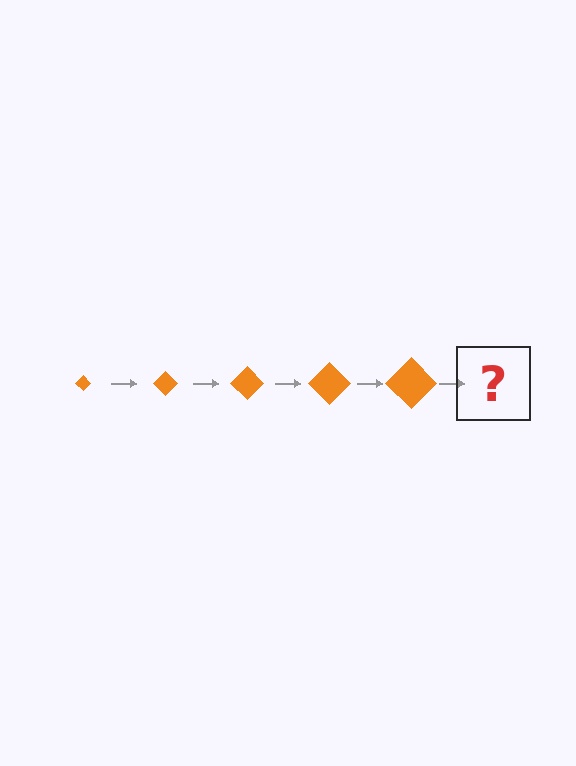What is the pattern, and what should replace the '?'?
The pattern is that the diamond gets progressively larger each step. The '?' should be an orange diamond, larger than the previous one.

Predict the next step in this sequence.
The next step is an orange diamond, larger than the previous one.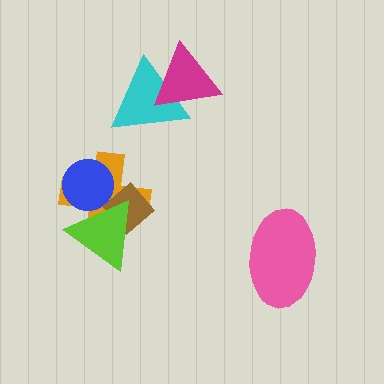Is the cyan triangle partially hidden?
Yes, it is partially covered by another shape.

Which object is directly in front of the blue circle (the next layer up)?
The brown diamond is directly in front of the blue circle.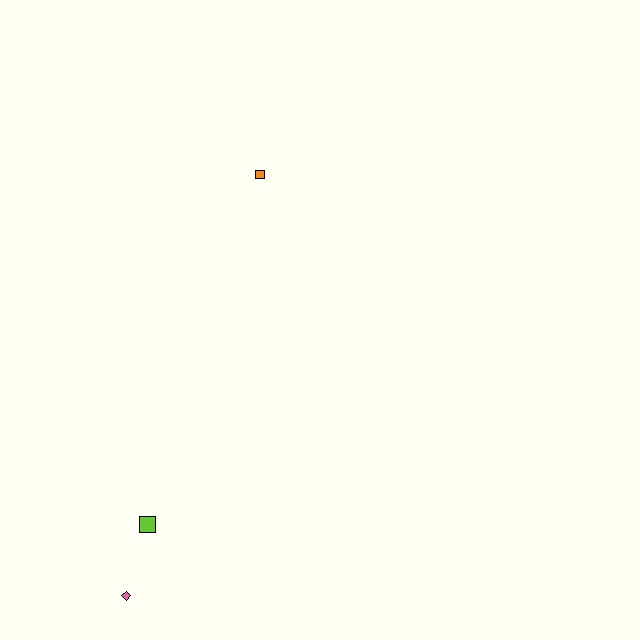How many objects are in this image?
There are 3 objects.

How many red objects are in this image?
There are no red objects.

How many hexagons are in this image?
There are no hexagons.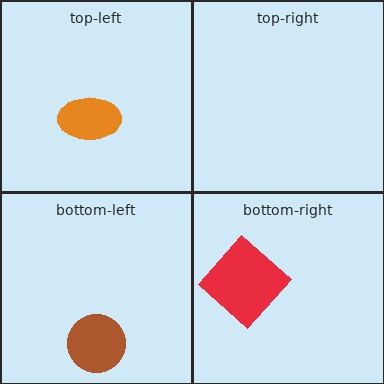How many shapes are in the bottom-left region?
1.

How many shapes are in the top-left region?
1.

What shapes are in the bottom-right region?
The red diamond.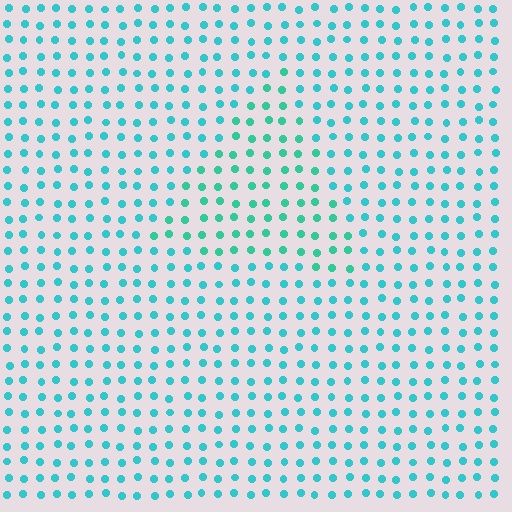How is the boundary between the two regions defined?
The boundary is defined purely by a slight shift in hue (about 22 degrees). Spacing, size, and orientation are identical on both sides.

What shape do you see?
I see a triangle.